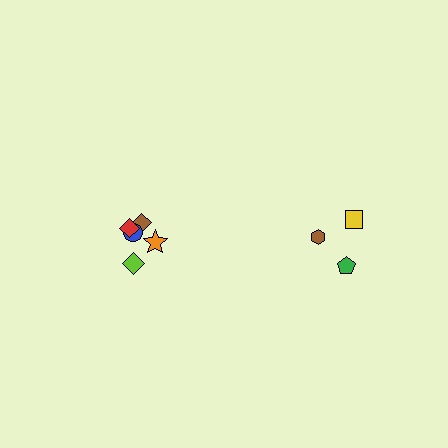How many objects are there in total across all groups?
There are 8 objects.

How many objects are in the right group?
There are 3 objects.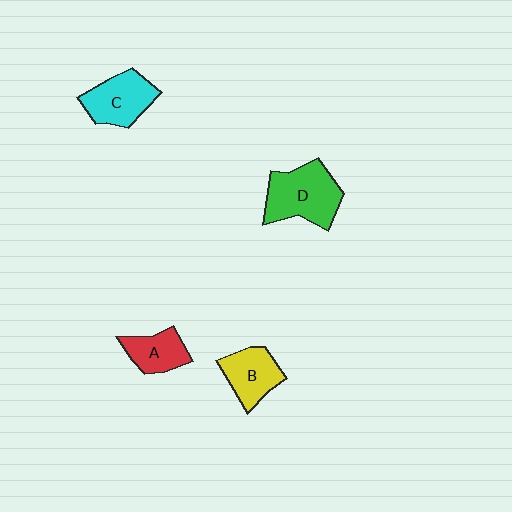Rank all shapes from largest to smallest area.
From largest to smallest: D (green), C (cyan), B (yellow), A (red).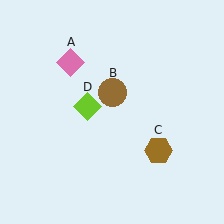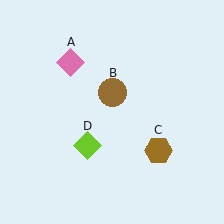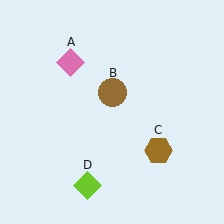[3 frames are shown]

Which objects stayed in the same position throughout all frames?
Pink diamond (object A) and brown circle (object B) and brown hexagon (object C) remained stationary.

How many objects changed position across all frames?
1 object changed position: lime diamond (object D).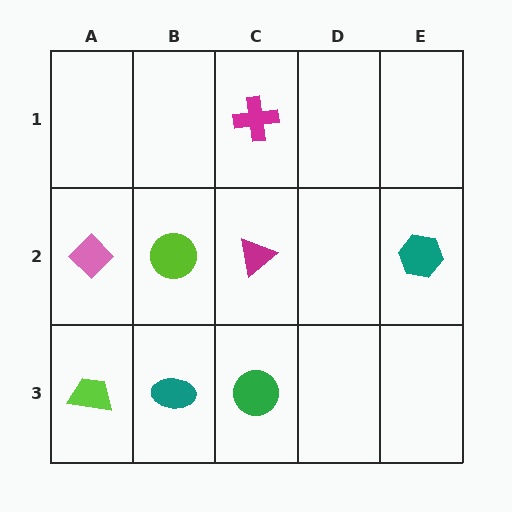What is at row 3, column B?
A teal ellipse.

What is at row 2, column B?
A lime circle.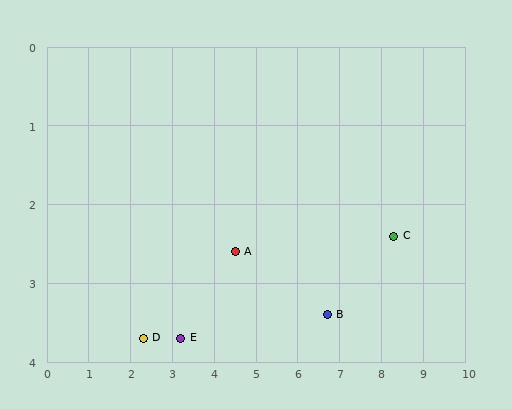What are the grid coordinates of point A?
Point A is at approximately (4.5, 2.6).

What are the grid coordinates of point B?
Point B is at approximately (6.7, 3.4).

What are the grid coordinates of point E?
Point E is at approximately (3.2, 3.7).